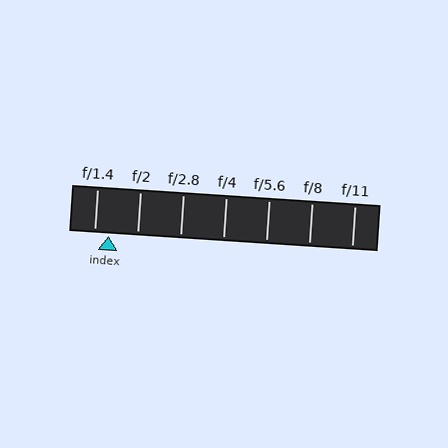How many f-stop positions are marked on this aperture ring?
There are 7 f-stop positions marked.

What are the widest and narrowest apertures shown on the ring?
The widest aperture shown is f/1.4 and the narrowest is f/11.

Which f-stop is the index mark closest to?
The index mark is closest to f/1.4.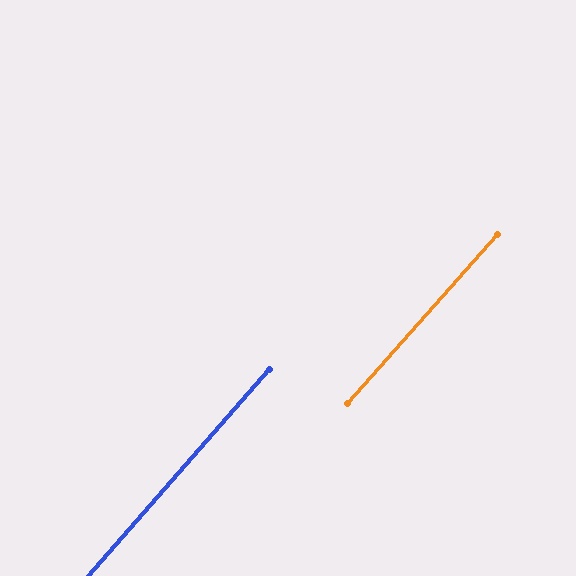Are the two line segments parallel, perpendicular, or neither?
Parallel — their directions differ by only 0.4°.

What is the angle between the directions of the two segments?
Approximately 0 degrees.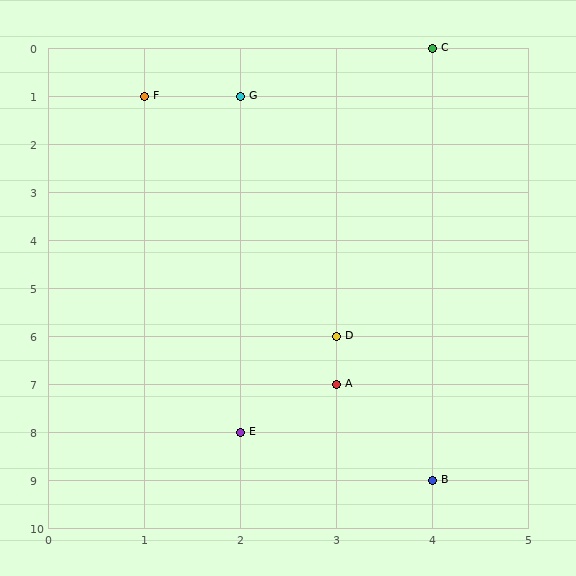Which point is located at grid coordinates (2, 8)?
Point E is at (2, 8).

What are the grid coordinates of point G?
Point G is at grid coordinates (2, 1).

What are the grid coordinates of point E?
Point E is at grid coordinates (2, 8).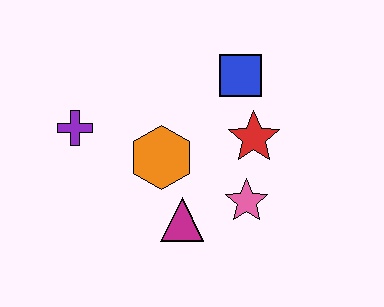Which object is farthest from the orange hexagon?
The blue square is farthest from the orange hexagon.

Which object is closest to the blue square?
The red star is closest to the blue square.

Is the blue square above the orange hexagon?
Yes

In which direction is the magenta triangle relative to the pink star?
The magenta triangle is to the left of the pink star.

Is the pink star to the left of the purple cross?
No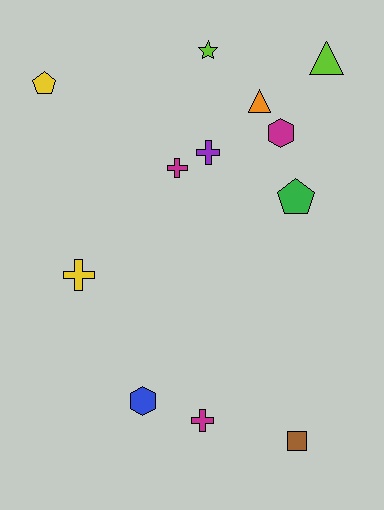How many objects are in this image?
There are 12 objects.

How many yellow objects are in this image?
There are 2 yellow objects.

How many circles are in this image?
There are no circles.